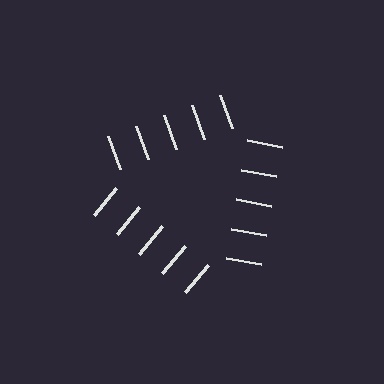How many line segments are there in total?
15 — 5 along each of the 3 edges.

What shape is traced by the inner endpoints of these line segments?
An illusory triangle — the line segments terminate on its edges but no continuous stroke is drawn.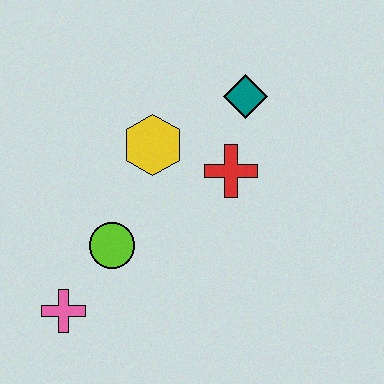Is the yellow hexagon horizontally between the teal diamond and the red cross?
No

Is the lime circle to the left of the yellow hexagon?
Yes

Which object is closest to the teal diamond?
The red cross is closest to the teal diamond.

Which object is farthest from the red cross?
The pink cross is farthest from the red cross.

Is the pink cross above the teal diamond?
No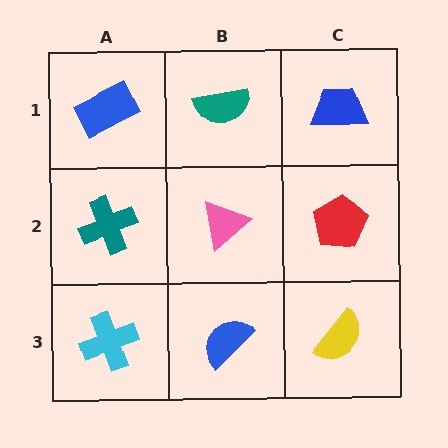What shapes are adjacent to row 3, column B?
A pink triangle (row 2, column B), a cyan cross (row 3, column A), a yellow semicircle (row 3, column C).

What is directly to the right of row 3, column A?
A blue semicircle.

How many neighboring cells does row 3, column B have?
3.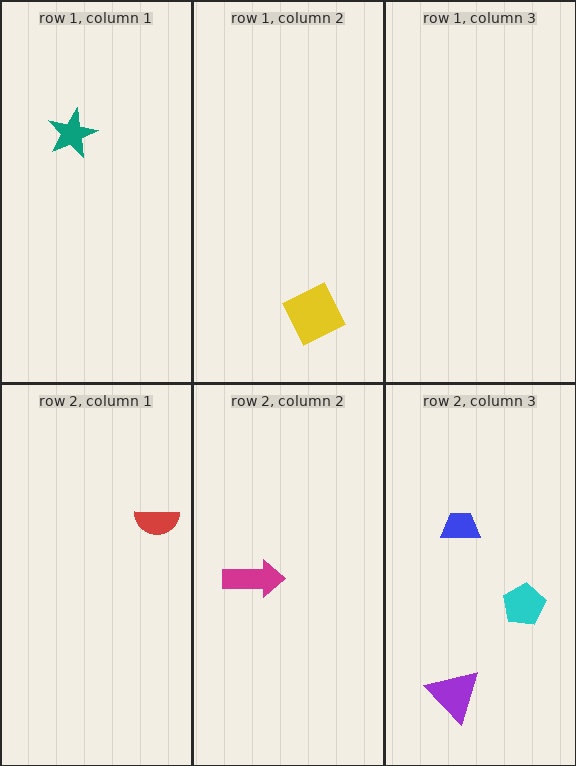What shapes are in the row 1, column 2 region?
The yellow square.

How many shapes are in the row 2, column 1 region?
1.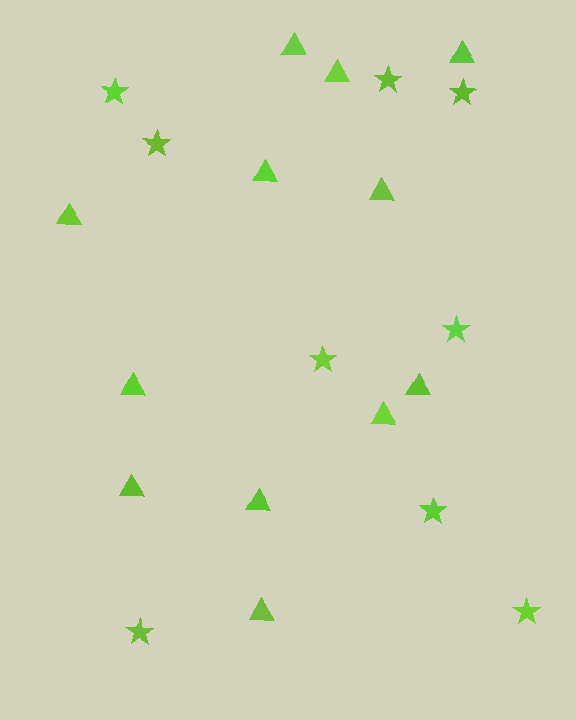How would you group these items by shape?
There are 2 groups: one group of triangles (12) and one group of stars (9).